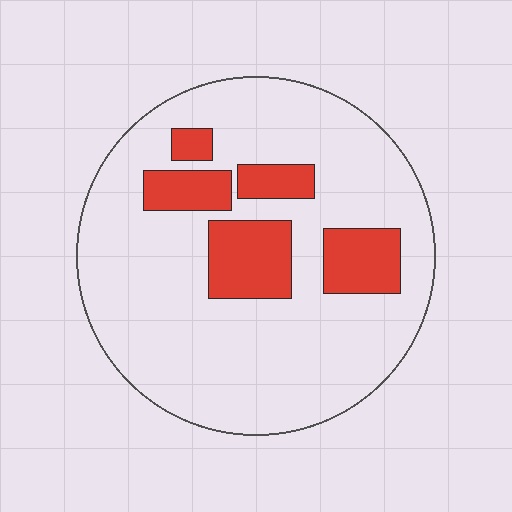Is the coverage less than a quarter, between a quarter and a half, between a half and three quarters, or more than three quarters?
Less than a quarter.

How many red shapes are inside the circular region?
5.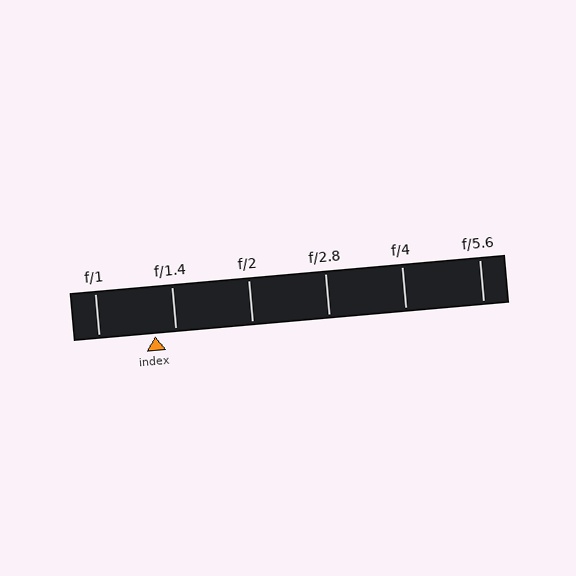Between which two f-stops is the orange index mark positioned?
The index mark is between f/1 and f/1.4.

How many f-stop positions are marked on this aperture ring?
There are 6 f-stop positions marked.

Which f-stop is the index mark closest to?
The index mark is closest to f/1.4.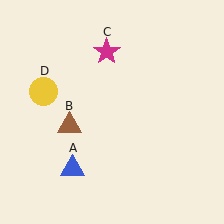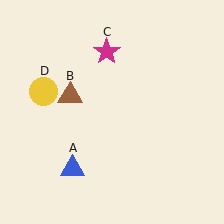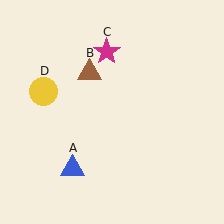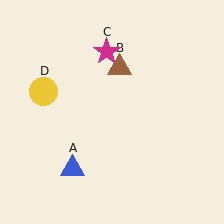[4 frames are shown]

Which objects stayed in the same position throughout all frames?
Blue triangle (object A) and magenta star (object C) and yellow circle (object D) remained stationary.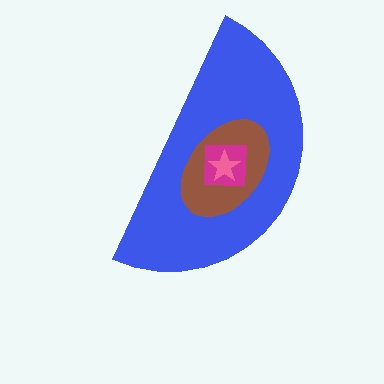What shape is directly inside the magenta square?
The pink star.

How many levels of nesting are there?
4.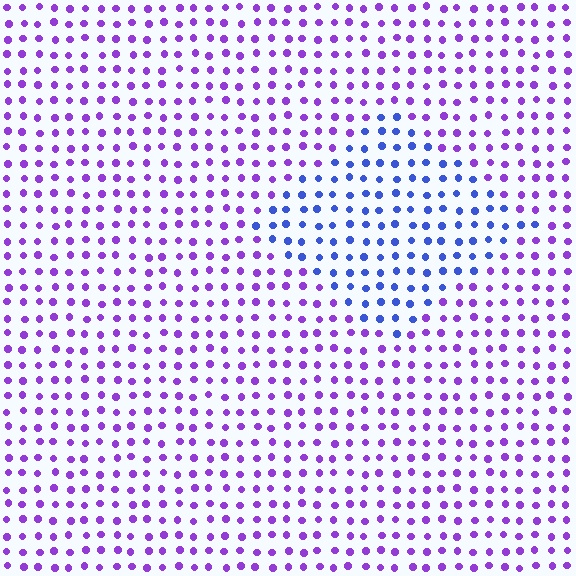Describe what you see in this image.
The image is filled with small purple elements in a uniform arrangement. A diamond-shaped region is visible where the elements are tinted to a slightly different hue, forming a subtle color boundary.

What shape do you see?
I see a diamond.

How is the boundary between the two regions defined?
The boundary is defined purely by a slight shift in hue (about 45 degrees). Spacing, size, and orientation are identical on both sides.